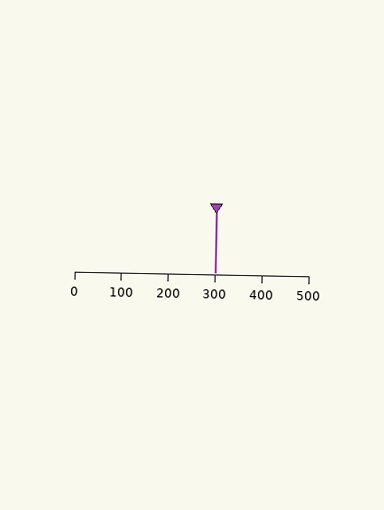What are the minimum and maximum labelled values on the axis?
The axis runs from 0 to 500.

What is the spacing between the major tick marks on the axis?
The major ticks are spaced 100 apart.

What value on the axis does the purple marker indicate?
The marker indicates approximately 300.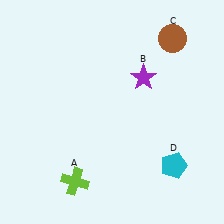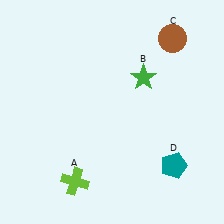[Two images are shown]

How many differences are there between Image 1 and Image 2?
There are 2 differences between the two images.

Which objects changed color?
B changed from purple to green. D changed from cyan to teal.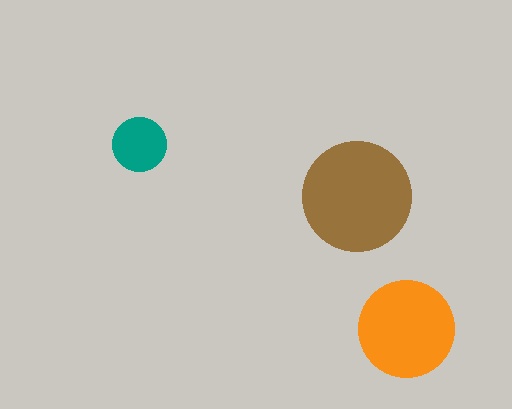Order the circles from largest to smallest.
the brown one, the orange one, the teal one.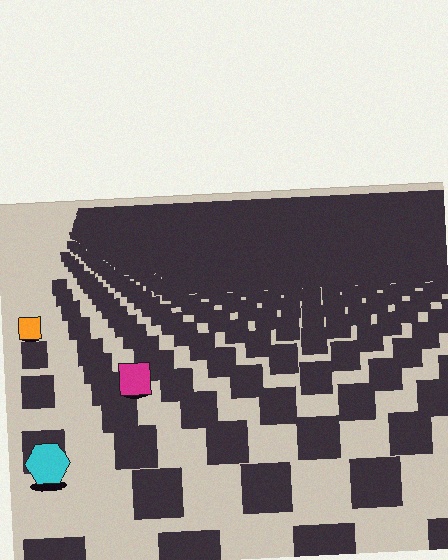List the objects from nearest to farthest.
From nearest to farthest: the cyan hexagon, the magenta square, the orange square.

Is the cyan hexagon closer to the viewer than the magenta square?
Yes. The cyan hexagon is closer — you can tell from the texture gradient: the ground texture is coarser near it.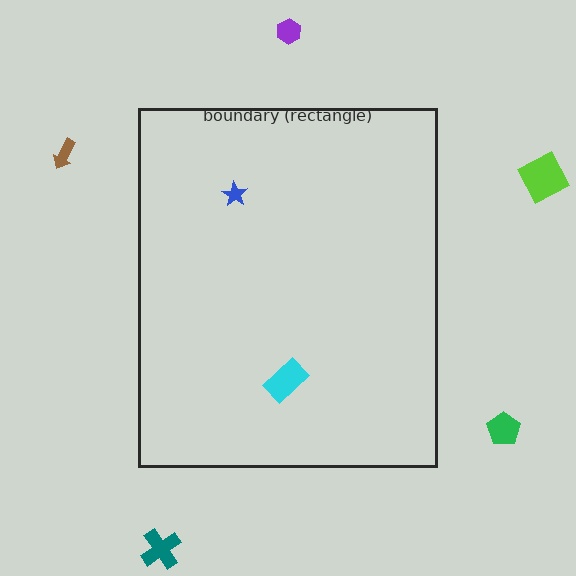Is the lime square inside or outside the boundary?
Outside.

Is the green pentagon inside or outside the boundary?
Outside.